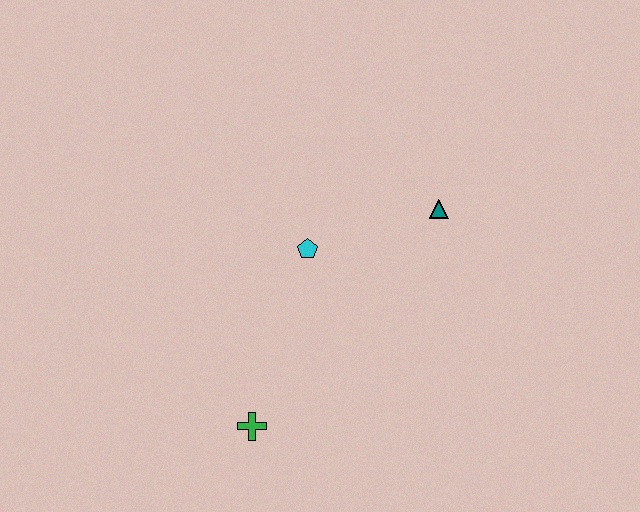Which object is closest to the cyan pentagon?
The teal triangle is closest to the cyan pentagon.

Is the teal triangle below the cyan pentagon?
No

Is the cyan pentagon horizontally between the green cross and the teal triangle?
Yes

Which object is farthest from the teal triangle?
The green cross is farthest from the teal triangle.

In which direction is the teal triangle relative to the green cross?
The teal triangle is above the green cross.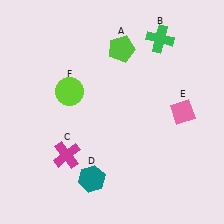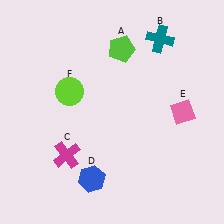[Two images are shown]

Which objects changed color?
B changed from green to teal. D changed from teal to blue.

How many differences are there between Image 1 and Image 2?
There are 2 differences between the two images.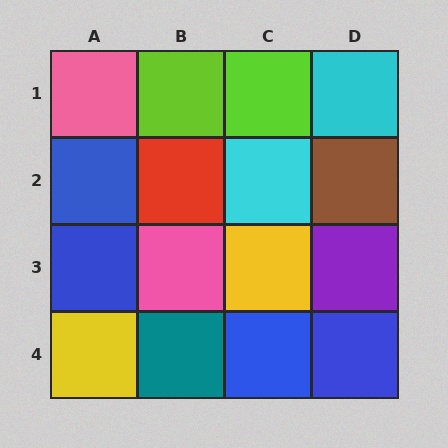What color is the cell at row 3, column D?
Purple.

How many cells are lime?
2 cells are lime.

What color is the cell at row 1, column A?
Pink.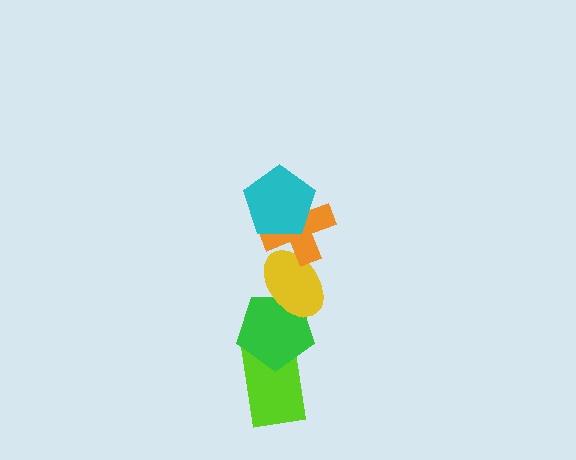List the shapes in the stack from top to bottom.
From top to bottom: the cyan pentagon, the orange cross, the yellow ellipse, the green pentagon, the lime rectangle.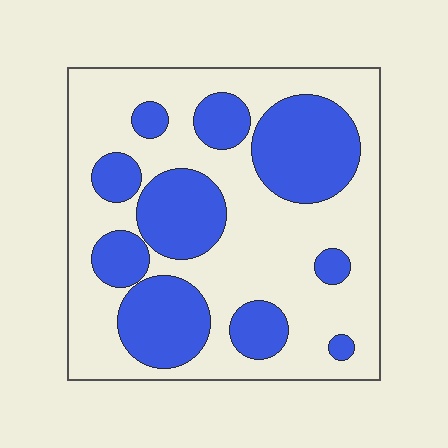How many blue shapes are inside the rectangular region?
10.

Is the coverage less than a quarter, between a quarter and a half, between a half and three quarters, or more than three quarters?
Between a quarter and a half.